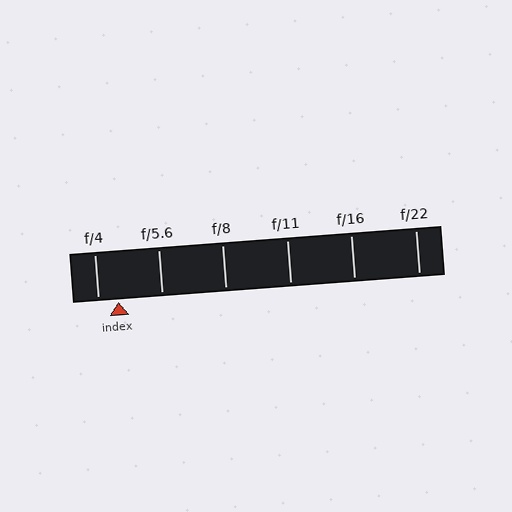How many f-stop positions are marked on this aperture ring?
There are 6 f-stop positions marked.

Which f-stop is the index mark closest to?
The index mark is closest to f/4.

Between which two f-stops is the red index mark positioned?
The index mark is between f/4 and f/5.6.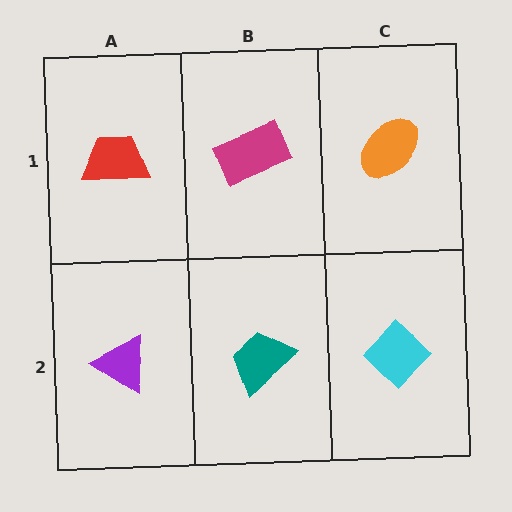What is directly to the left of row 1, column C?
A magenta rectangle.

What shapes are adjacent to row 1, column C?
A cyan diamond (row 2, column C), a magenta rectangle (row 1, column B).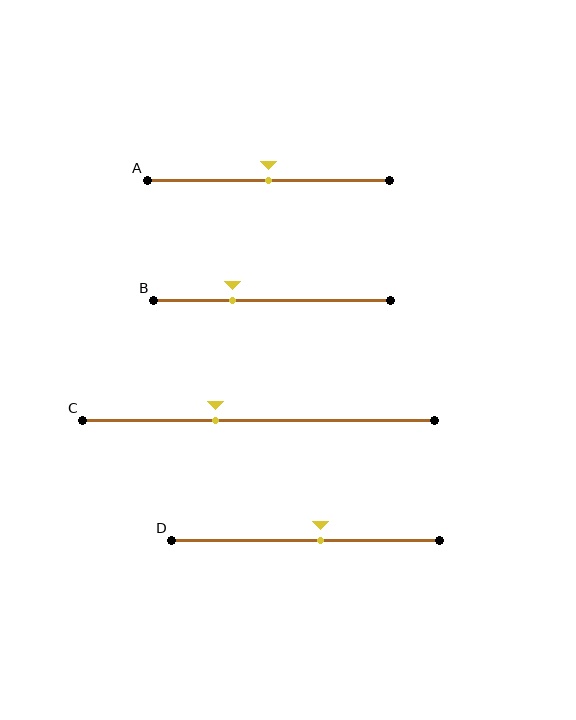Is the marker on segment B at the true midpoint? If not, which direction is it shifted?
No, the marker on segment B is shifted to the left by about 17% of the segment length.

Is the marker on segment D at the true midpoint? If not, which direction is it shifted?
No, the marker on segment D is shifted to the right by about 6% of the segment length.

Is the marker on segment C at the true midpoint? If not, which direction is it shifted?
No, the marker on segment C is shifted to the left by about 12% of the segment length.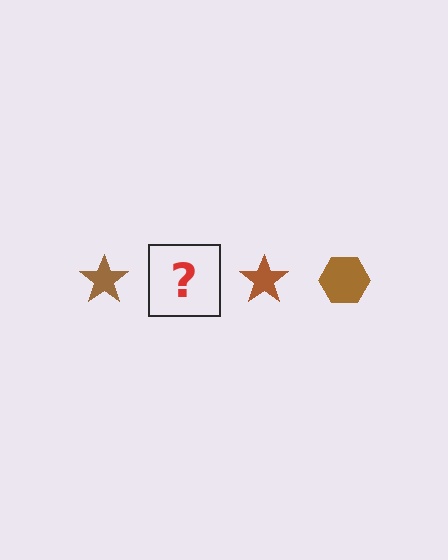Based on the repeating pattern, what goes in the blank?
The blank should be a brown hexagon.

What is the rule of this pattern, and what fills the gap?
The rule is that the pattern cycles through star, hexagon shapes in brown. The gap should be filled with a brown hexagon.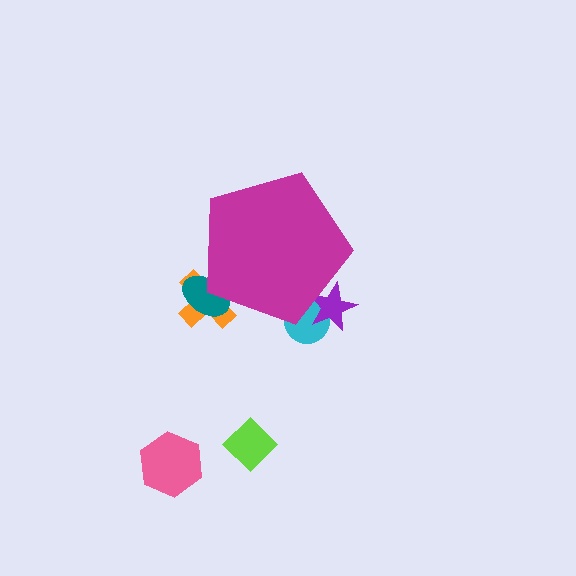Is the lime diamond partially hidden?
No, the lime diamond is fully visible.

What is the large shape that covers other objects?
A magenta pentagon.